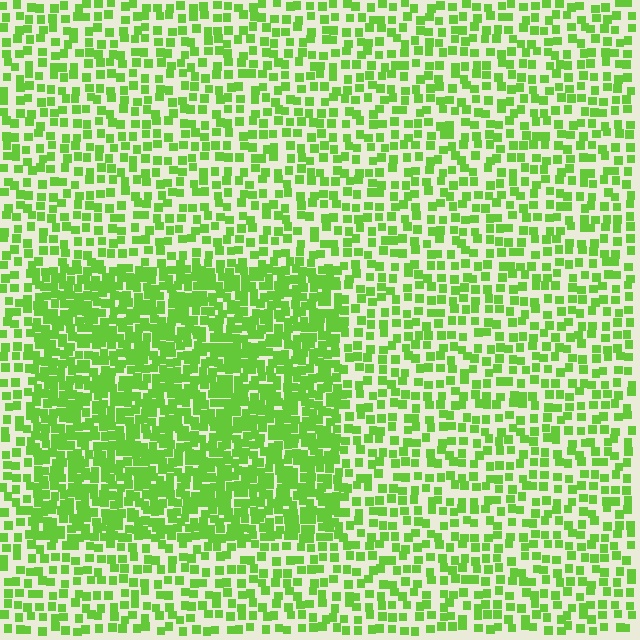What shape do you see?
I see a rectangle.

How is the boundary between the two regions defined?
The boundary is defined by a change in element density (approximately 2.0x ratio). All elements are the same color, size, and shape.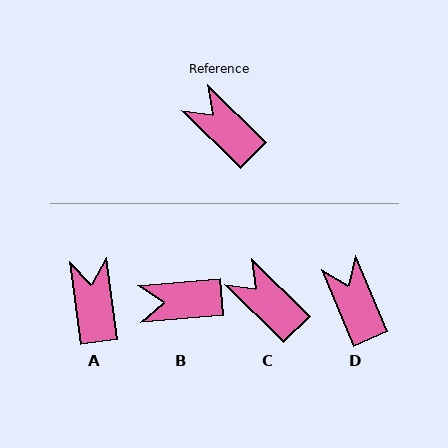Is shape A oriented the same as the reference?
No, it is off by about 38 degrees.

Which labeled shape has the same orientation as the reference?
C.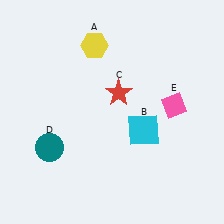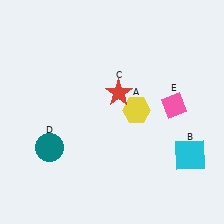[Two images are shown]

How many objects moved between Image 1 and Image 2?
2 objects moved between the two images.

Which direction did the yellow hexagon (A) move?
The yellow hexagon (A) moved down.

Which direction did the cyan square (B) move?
The cyan square (B) moved right.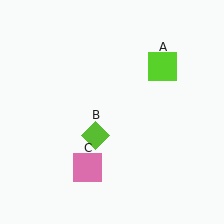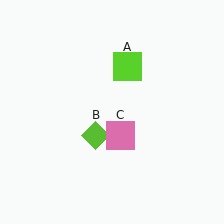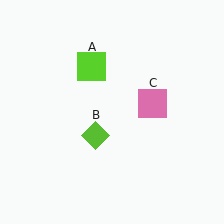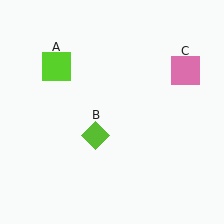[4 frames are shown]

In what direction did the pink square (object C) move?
The pink square (object C) moved up and to the right.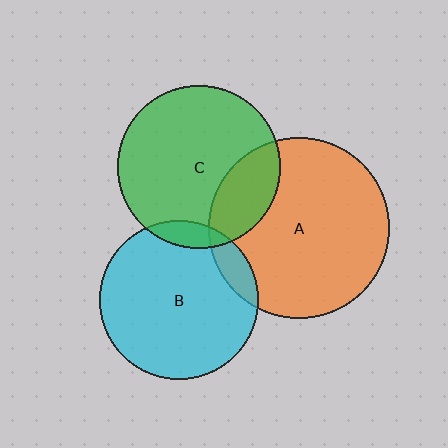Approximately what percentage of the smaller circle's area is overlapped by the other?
Approximately 25%.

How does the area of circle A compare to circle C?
Approximately 1.2 times.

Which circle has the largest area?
Circle A (orange).